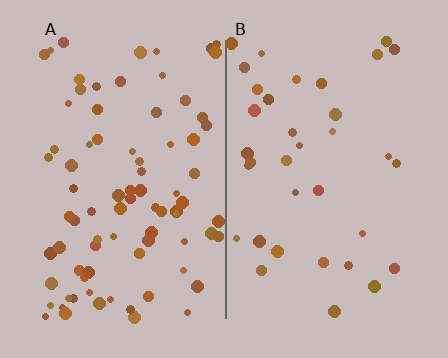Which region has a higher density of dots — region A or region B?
A (the left).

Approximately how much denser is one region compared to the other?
Approximately 2.3× — region A over region B.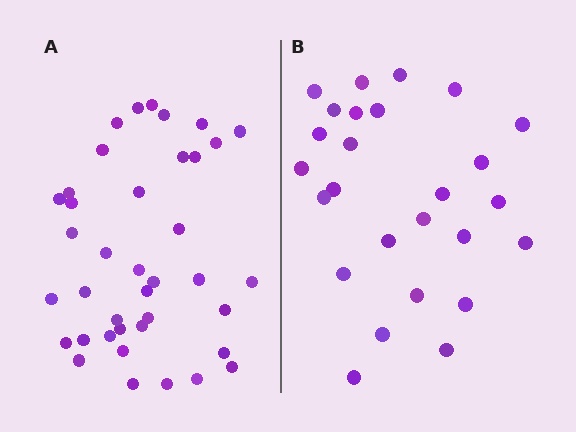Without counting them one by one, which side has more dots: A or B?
Region A (the left region) has more dots.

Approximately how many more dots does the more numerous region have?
Region A has approximately 15 more dots than region B.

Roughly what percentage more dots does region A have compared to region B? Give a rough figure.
About 50% more.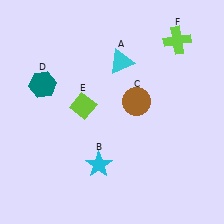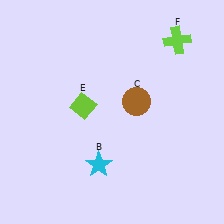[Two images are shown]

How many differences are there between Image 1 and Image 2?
There are 2 differences between the two images.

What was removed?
The teal hexagon (D), the cyan triangle (A) were removed in Image 2.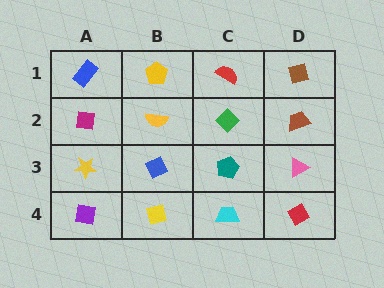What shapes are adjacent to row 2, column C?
A red semicircle (row 1, column C), a teal pentagon (row 3, column C), a yellow semicircle (row 2, column B), a brown trapezoid (row 2, column D).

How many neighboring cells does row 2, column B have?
4.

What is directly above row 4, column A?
A yellow star.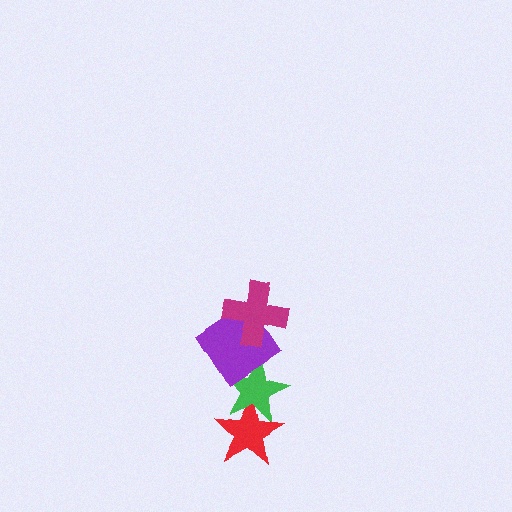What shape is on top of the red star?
The green star is on top of the red star.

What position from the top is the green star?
The green star is 3rd from the top.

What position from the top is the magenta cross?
The magenta cross is 1st from the top.